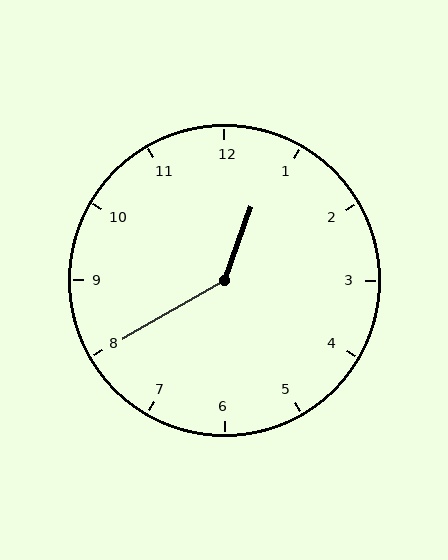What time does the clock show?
12:40.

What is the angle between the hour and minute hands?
Approximately 140 degrees.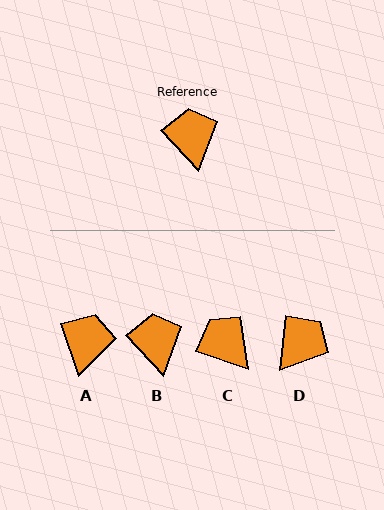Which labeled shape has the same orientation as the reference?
B.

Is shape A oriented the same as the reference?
No, it is off by about 24 degrees.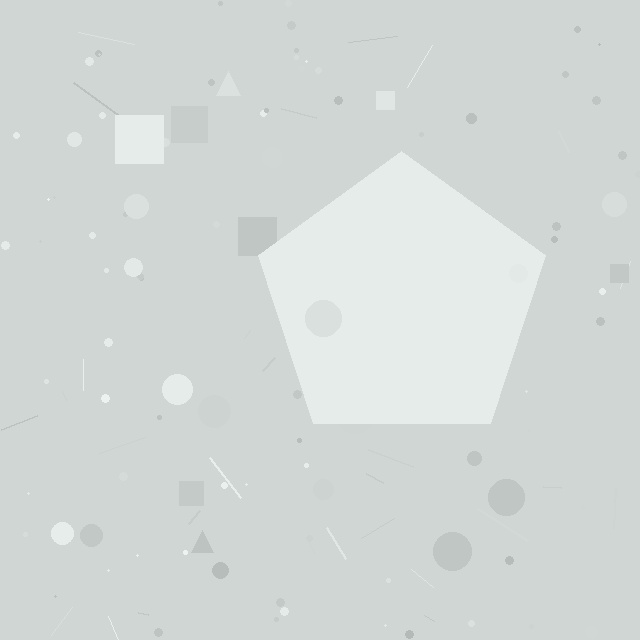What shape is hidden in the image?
A pentagon is hidden in the image.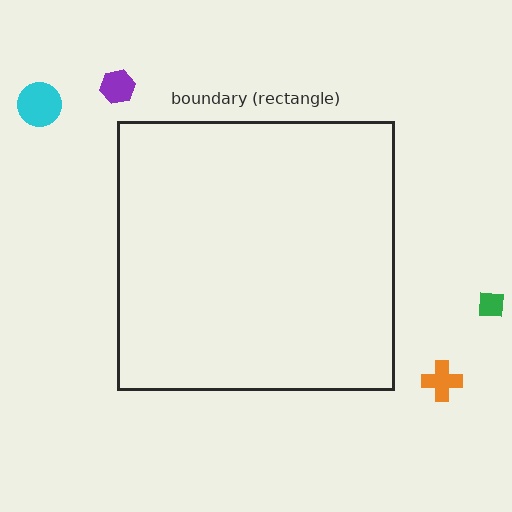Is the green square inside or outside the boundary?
Outside.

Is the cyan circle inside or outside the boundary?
Outside.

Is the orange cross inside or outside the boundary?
Outside.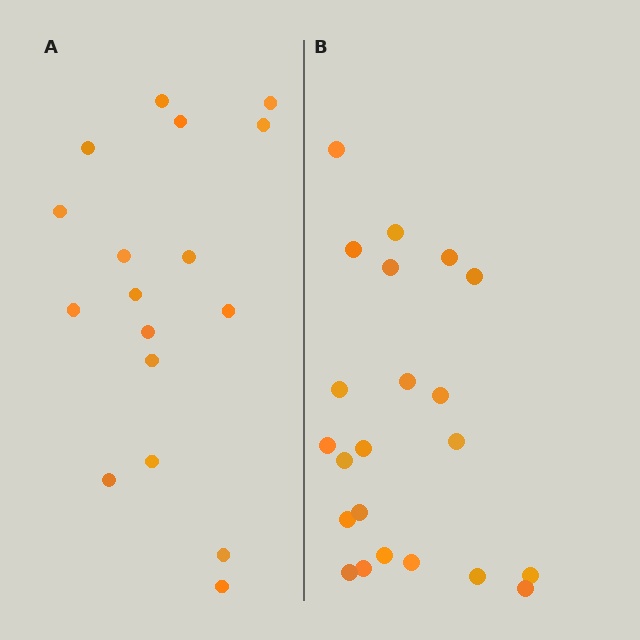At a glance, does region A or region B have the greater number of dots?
Region B (the right region) has more dots.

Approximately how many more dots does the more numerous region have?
Region B has about 5 more dots than region A.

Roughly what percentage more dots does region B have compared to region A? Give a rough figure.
About 30% more.